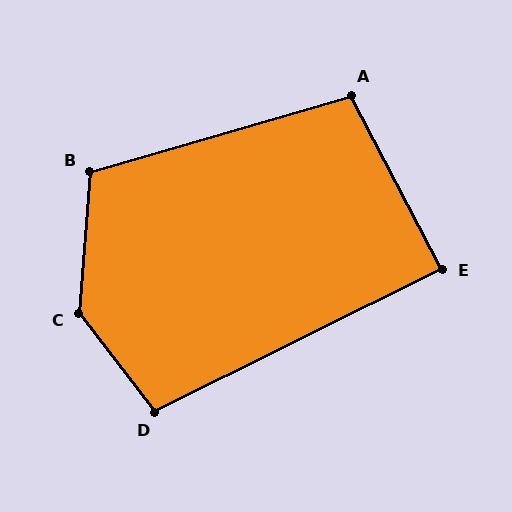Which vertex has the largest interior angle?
C, at approximately 138 degrees.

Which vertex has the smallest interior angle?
E, at approximately 89 degrees.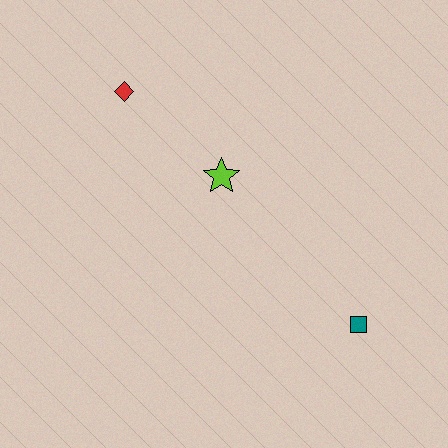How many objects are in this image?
There are 3 objects.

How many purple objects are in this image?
There are no purple objects.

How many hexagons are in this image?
There are no hexagons.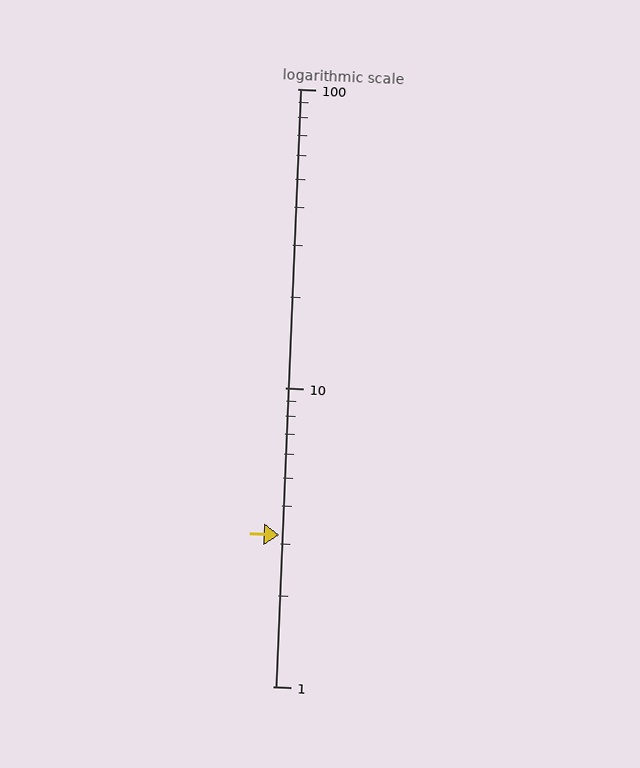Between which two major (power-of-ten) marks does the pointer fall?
The pointer is between 1 and 10.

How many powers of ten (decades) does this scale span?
The scale spans 2 decades, from 1 to 100.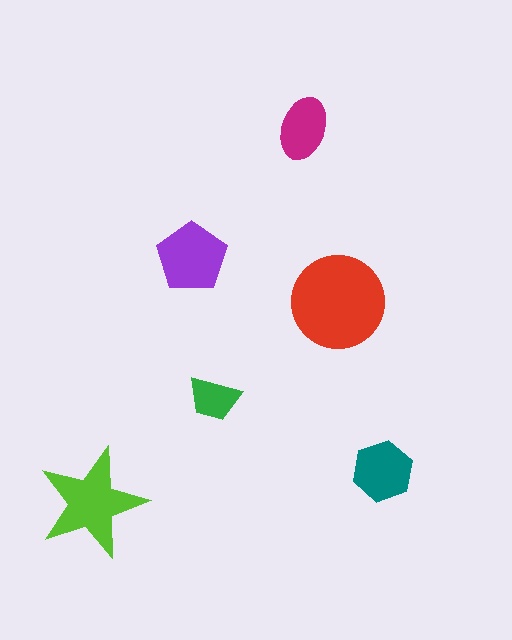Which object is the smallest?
The green trapezoid.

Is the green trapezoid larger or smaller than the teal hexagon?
Smaller.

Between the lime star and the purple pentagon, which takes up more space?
The lime star.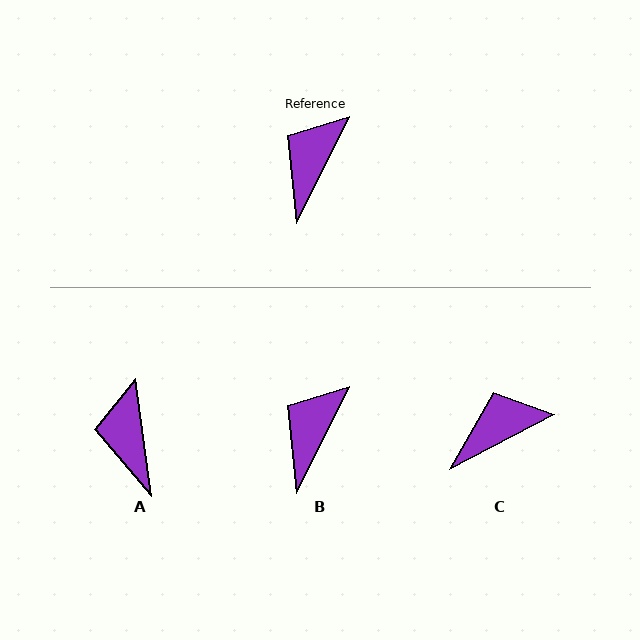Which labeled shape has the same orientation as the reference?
B.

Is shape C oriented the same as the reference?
No, it is off by about 36 degrees.